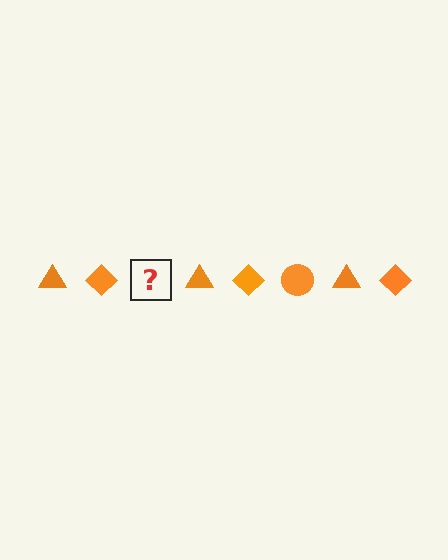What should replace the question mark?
The question mark should be replaced with an orange circle.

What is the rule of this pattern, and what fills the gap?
The rule is that the pattern cycles through triangle, diamond, circle shapes in orange. The gap should be filled with an orange circle.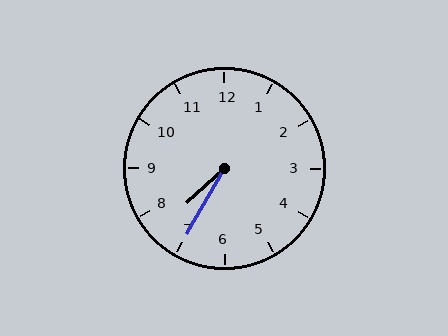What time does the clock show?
7:35.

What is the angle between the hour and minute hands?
Approximately 18 degrees.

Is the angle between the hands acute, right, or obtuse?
It is acute.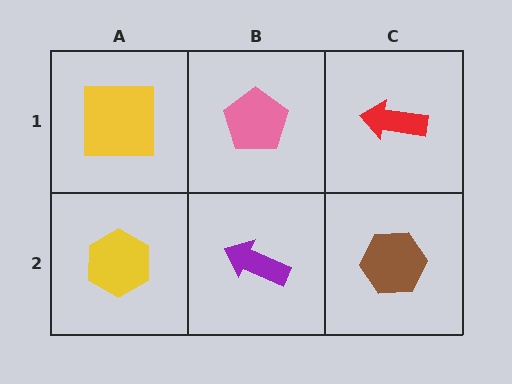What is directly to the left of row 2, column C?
A purple arrow.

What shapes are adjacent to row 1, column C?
A brown hexagon (row 2, column C), a pink pentagon (row 1, column B).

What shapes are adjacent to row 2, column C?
A red arrow (row 1, column C), a purple arrow (row 2, column B).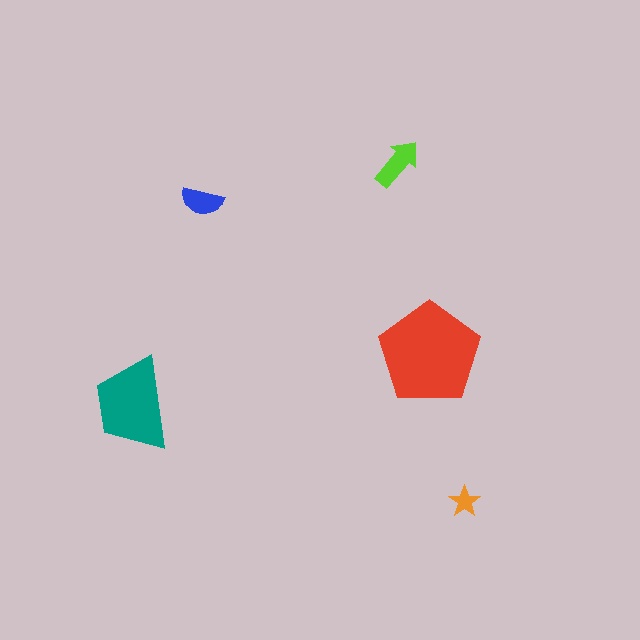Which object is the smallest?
The orange star.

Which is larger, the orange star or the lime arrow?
The lime arrow.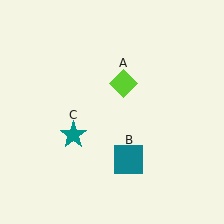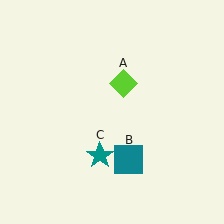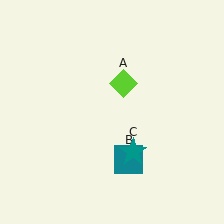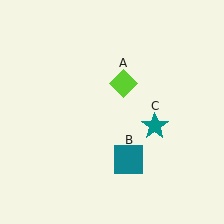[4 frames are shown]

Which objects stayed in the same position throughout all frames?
Lime diamond (object A) and teal square (object B) remained stationary.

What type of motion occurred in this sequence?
The teal star (object C) rotated counterclockwise around the center of the scene.